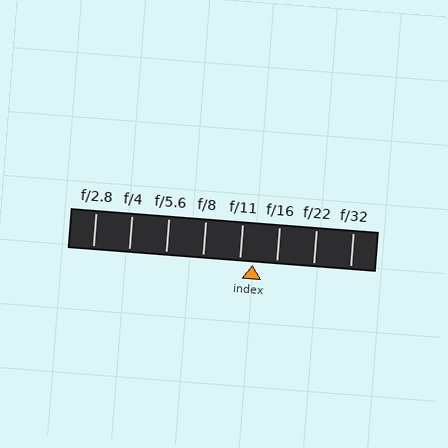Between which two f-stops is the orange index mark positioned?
The index mark is between f/11 and f/16.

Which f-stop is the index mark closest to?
The index mark is closest to f/11.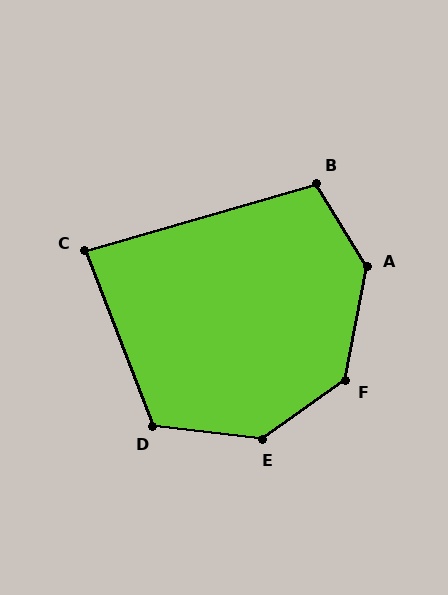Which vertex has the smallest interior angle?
C, at approximately 85 degrees.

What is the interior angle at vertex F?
Approximately 136 degrees (obtuse).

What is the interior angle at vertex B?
Approximately 105 degrees (obtuse).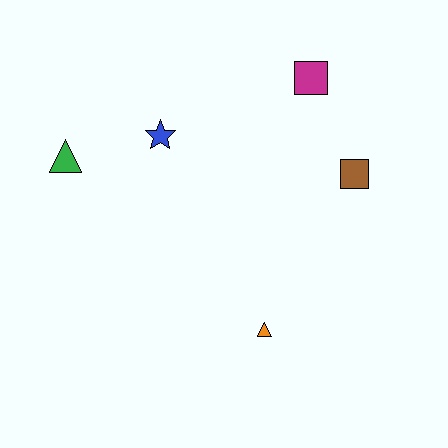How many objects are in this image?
There are 5 objects.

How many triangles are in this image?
There are 2 triangles.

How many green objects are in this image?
There is 1 green object.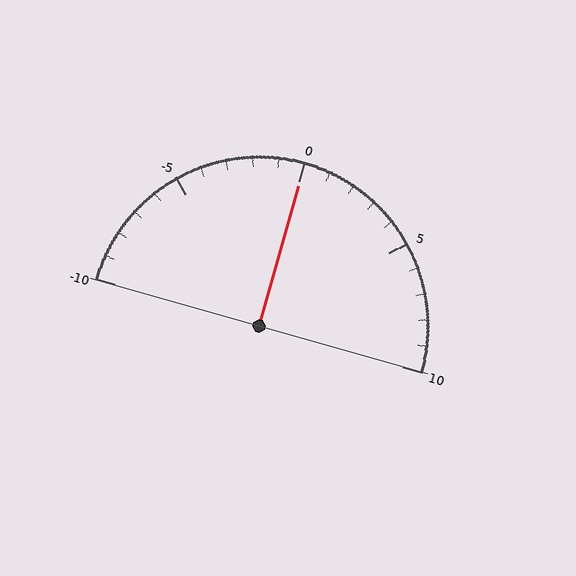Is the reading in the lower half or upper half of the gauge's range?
The reading is in the upper half of the range (-10 to 10).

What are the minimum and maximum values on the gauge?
The gauge ranges from -10 to 10.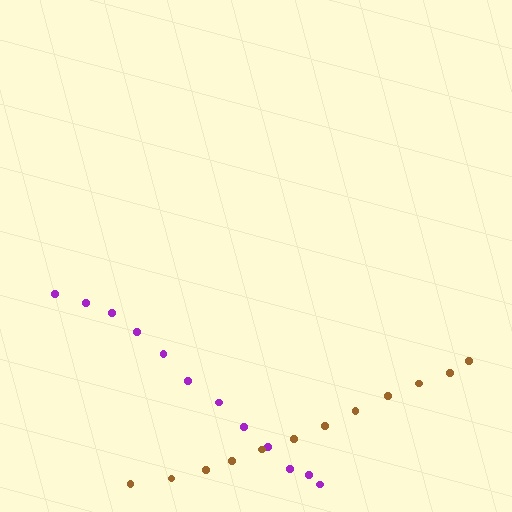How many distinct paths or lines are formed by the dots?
There are 2 distinct paths.